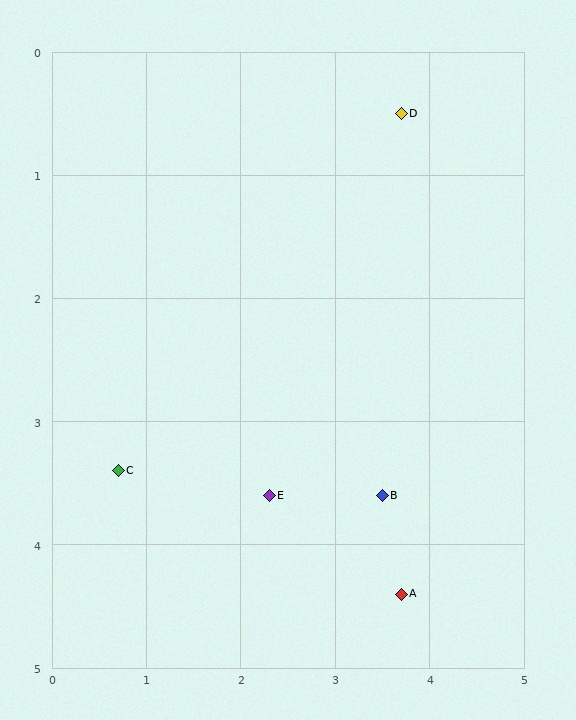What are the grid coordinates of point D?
Point D is at approximately (3.7, 0.5).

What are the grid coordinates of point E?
Point E is at approximately (2.3, 3.6).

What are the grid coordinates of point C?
Point C is at approximately (0.7, 3.4).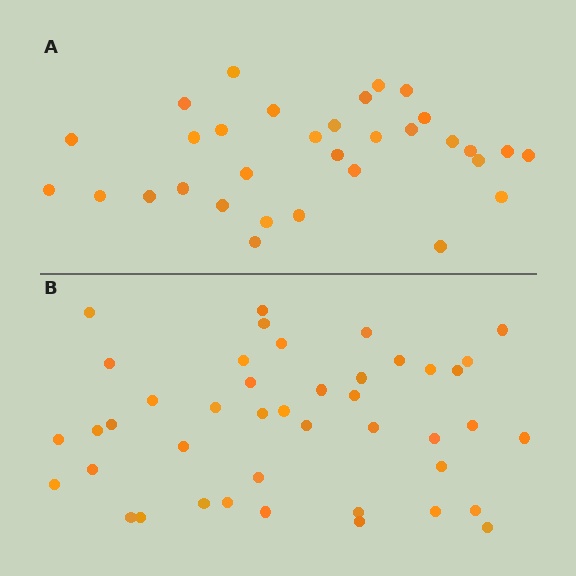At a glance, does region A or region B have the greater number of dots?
Region B (the bottom region) has more dots.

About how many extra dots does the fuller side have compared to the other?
Region B has roughly 12 or so more dots than region A.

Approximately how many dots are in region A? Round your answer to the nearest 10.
About 30 dots. (The exact count is 32, which rounds to 30.)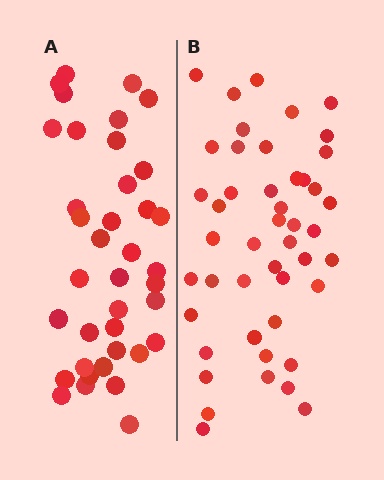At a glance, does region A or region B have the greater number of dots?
Region B (the right region) has more dots.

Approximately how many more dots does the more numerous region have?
Region B has roughly 8 or so more dots than region A.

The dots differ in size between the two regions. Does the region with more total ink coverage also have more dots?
No. Region A has more total ink coverage because its dots are larger, but region B actually contains more individual dots. Total area can be misleading — the number of items is what matters here.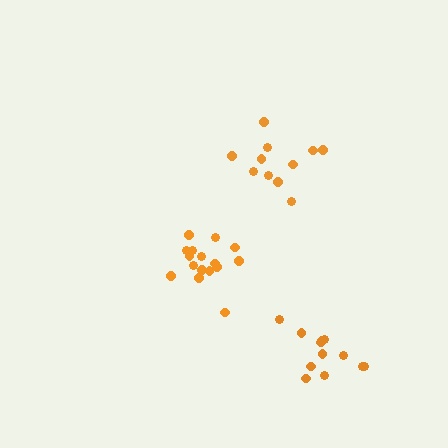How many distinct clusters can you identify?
There are 3 distinct clusters.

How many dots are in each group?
Group 1: 12 dots, Group 2: 16 dots, Group 3: 11 dots (39 total).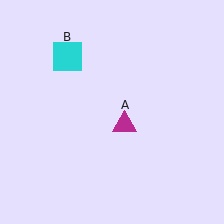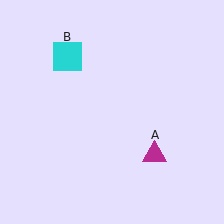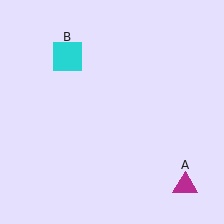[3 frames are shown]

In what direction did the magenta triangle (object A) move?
The magenta triangle (object A) moved down and to the right.